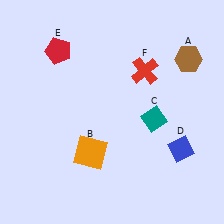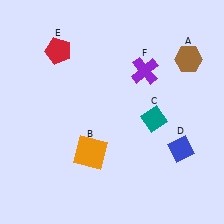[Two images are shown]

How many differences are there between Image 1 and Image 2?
There is 1 difference between the two images.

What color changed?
The cross (F) changed from red in Image 1 to purple in Image 2.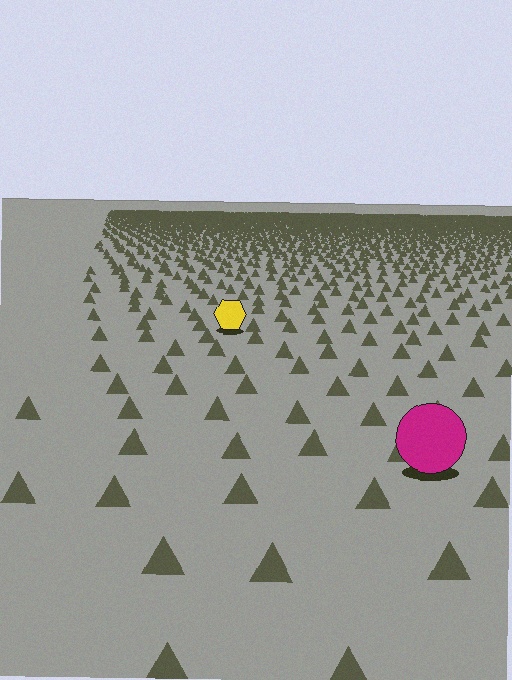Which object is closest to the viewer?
The magenta circle is closest. The texture marks near it are larger and more spread out.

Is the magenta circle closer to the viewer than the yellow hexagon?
Yes. The magenta circle is closer — you can tell from the texture gradient: the ground texture is coarser near it.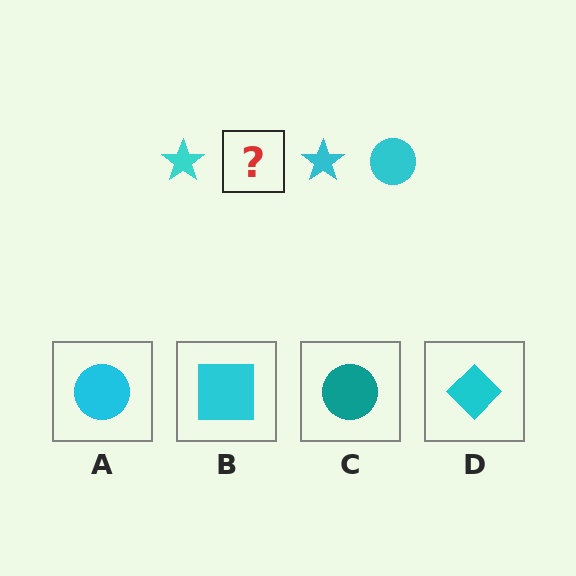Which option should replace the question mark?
Option A.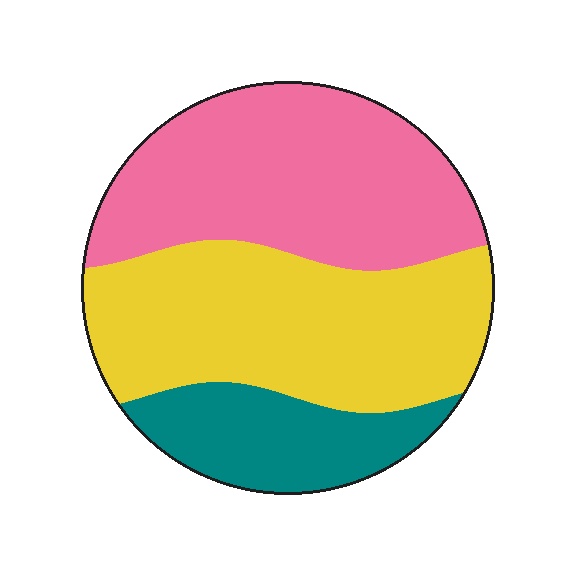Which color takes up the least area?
Teal, at roughly 20%.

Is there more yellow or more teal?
Yellow.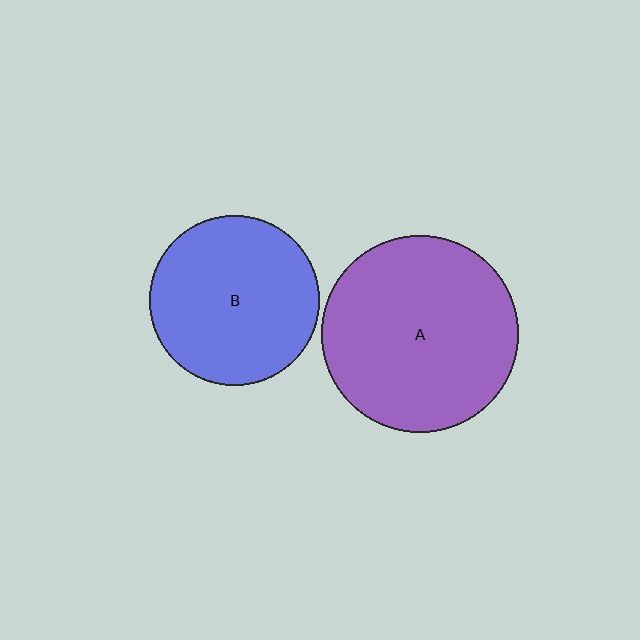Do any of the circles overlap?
No, none of the circles overlap.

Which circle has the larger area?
Circle A (purple).